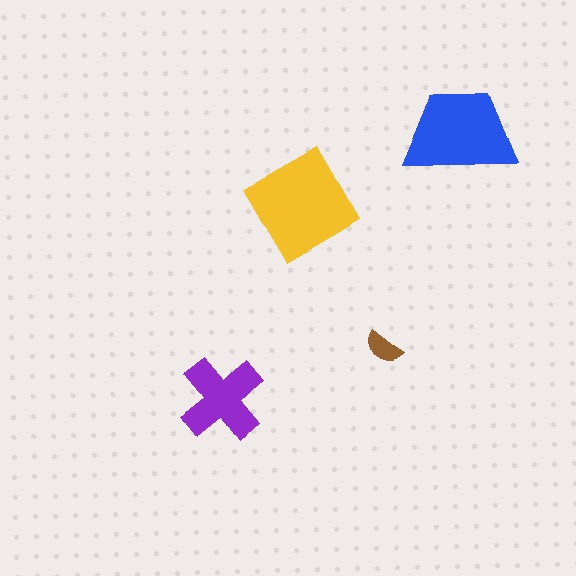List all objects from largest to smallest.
The yellow diamond, the blue trapezoid, the purple cross, the brown semicircle.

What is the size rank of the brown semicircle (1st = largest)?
4th.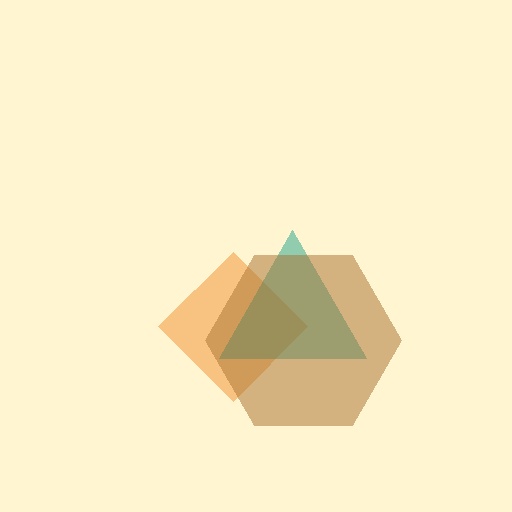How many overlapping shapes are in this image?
There are 3 overlapping shapes in the image.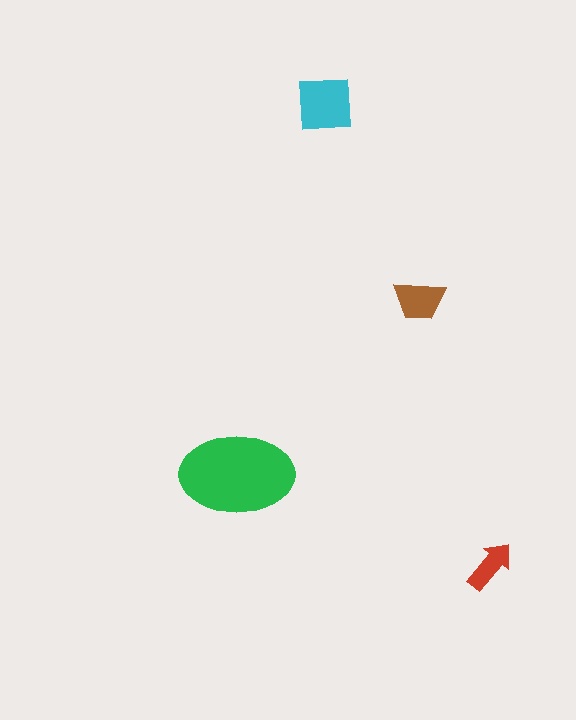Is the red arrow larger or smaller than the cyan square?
Smaller.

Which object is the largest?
The green ellipse.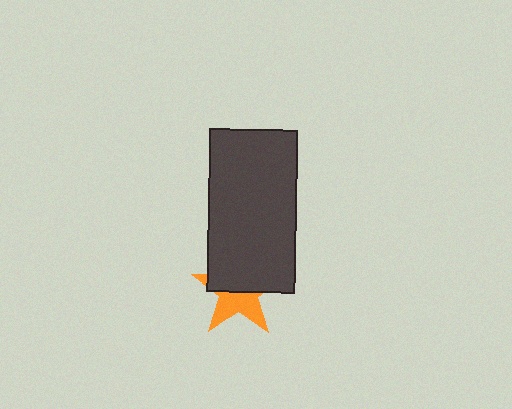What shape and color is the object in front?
The object in front is a dark gray rectangle.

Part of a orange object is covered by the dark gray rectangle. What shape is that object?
It is a star.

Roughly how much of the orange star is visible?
About half of it is visible (roughly 45%).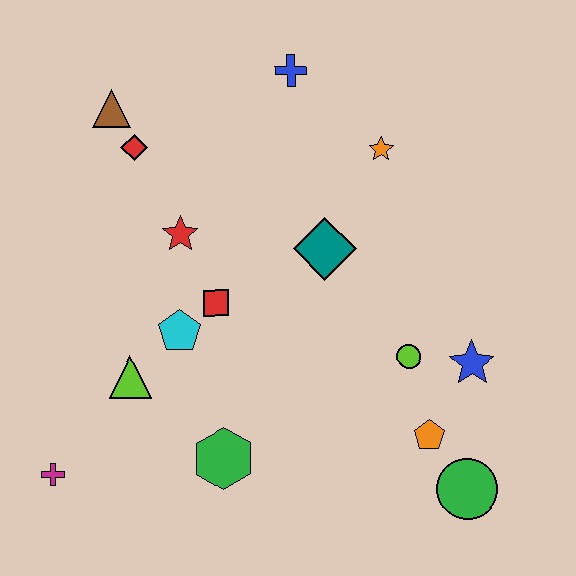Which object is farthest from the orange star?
The magenta cross is farthest from the orange star.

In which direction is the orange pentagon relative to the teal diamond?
The orange pentagon is below the teal diamond.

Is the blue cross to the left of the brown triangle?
No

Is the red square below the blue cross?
Yes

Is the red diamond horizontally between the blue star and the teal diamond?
No